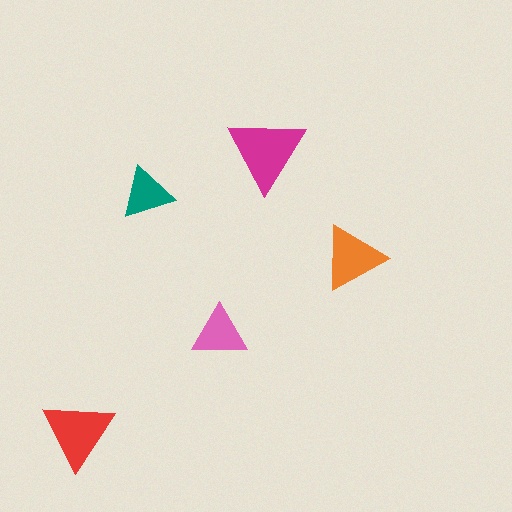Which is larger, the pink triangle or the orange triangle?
The orange one.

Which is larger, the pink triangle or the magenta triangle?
The magenta one.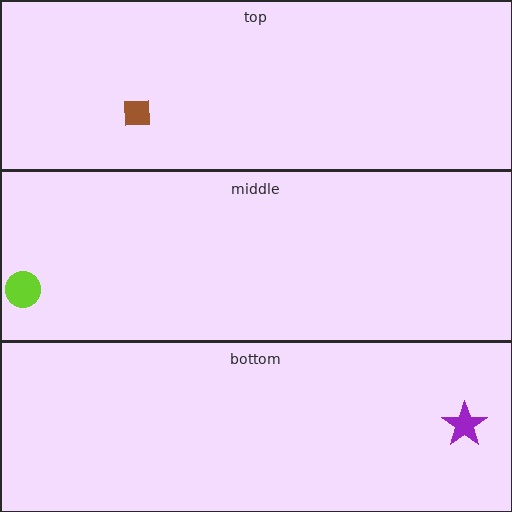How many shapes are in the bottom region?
1.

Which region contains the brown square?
The top region.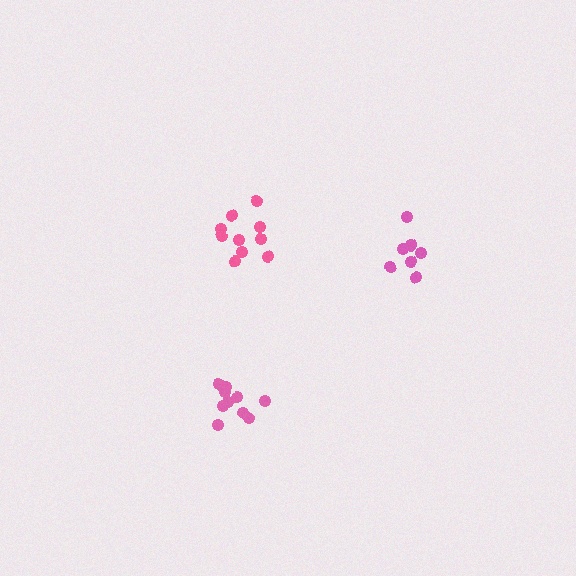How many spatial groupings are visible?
There are 3 spatial groupings.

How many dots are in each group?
Group 1: 11 dots, Group 2: 10 dots, Group 3: 7 dots (28 total).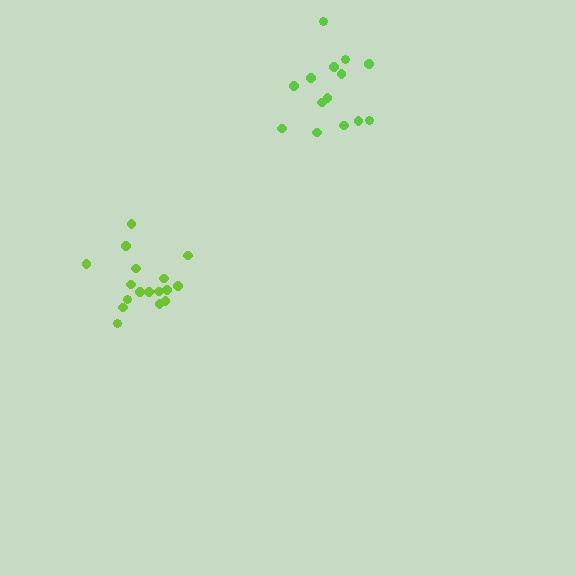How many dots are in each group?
Group 1: 14 dots, Group 2: 17 dots (31 total).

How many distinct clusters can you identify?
There are 2 distinct clusters.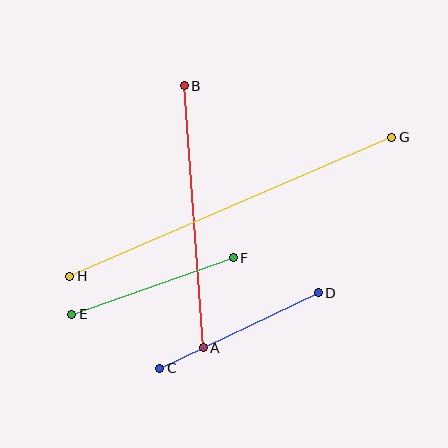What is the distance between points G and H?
The distance is approximately 351 pixels.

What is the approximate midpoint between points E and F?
The midpoint is at approximately (152, 286) pixels.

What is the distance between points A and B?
The distance is approximately 263 pixels.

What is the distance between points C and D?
The distance is approximately 176 pixels.